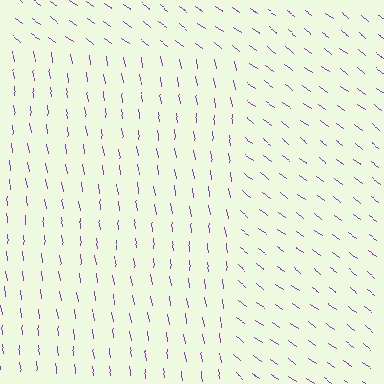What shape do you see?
I see a rectangle.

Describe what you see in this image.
The image is filled with small purple line segments. A rectangle region in the image has lines oriented differently from the surrounding lines, creating a visible texture boundary.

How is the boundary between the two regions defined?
The boundary is defined purely by a change in line orientation (approximately 45 degrees difference). All lines are the same color and thickness.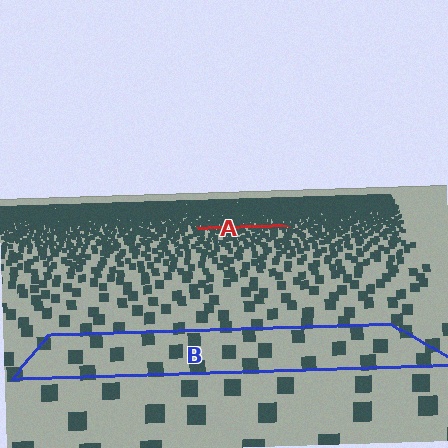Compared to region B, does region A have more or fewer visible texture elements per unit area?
Region A has more texture elements per unit area — they are packed more densely because it is farther away.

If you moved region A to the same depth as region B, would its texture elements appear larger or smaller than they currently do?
They would appear larger. At a closer depth, the same texture elements are projected at a bigger on-screen size.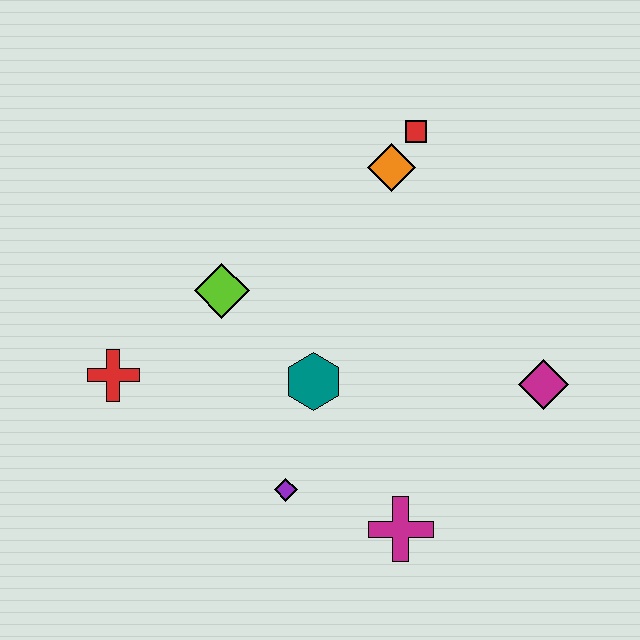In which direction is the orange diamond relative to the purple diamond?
The orange diamond is above the purple diamond.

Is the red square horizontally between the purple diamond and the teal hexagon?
No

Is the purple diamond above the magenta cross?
Yes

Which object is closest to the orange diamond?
The red square is closest to the orange diamond.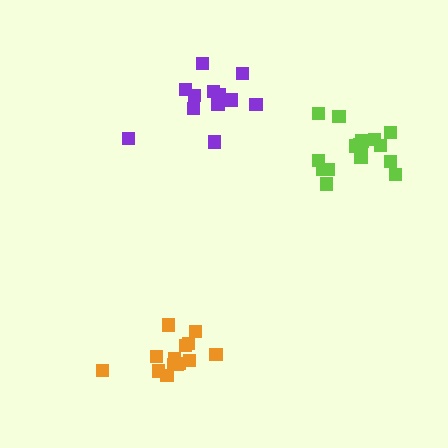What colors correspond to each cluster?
The clusters are colored: purple, lime, orange.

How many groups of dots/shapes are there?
There are 3 groups.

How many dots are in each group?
Group 1: 13 dots, Group 2: 16 dots, Group 3: 14 dots (43 total).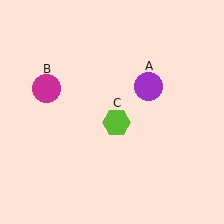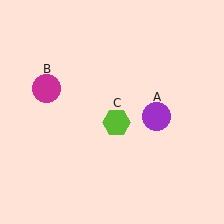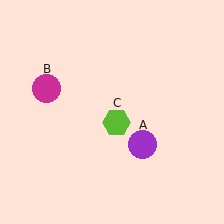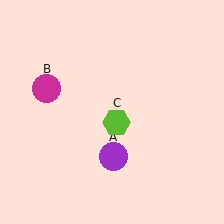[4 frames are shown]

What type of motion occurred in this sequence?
The purple circle (object A) rotated clockwise around the center of the scene.